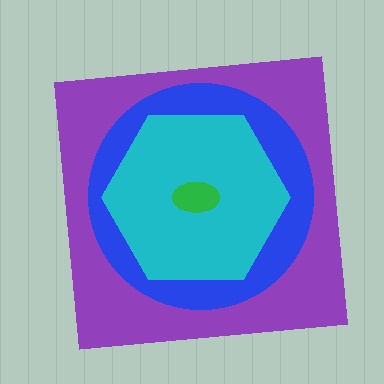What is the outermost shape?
The purple square.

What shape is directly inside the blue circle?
The cyan hexagon.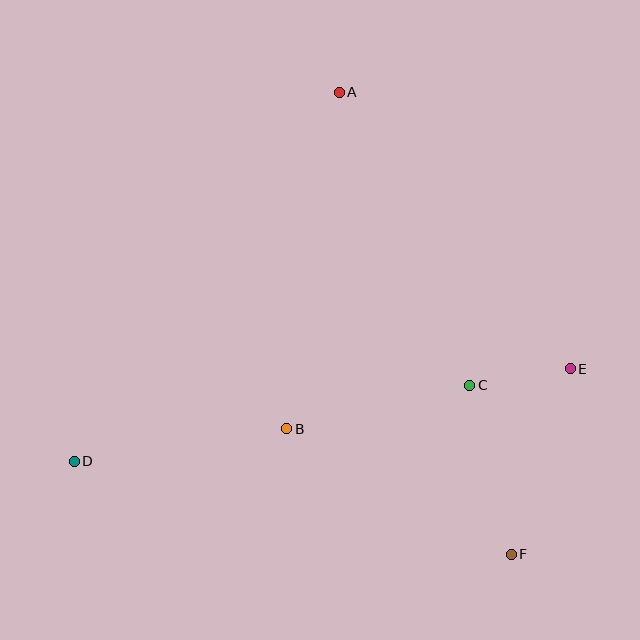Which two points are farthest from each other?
Points D and E are farthest from each other.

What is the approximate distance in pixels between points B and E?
The distance between B and E is approximately 290 pixels.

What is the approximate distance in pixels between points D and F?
The distance between D and F is approximately 447 pixels.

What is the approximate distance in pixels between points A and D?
The distance between A and D is approximately 454 pixels.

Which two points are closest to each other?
Points C and E are closest to each other.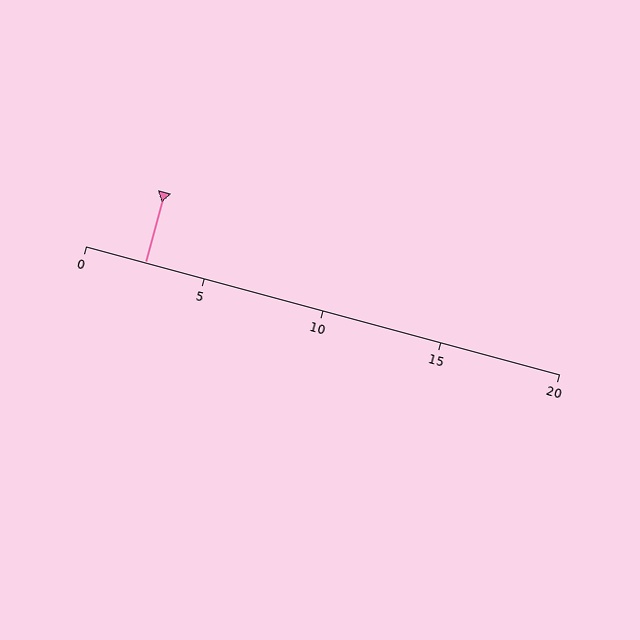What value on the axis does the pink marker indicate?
The marker indicates approximately 2.5.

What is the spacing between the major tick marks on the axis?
The major ticks are spaced 5 apart.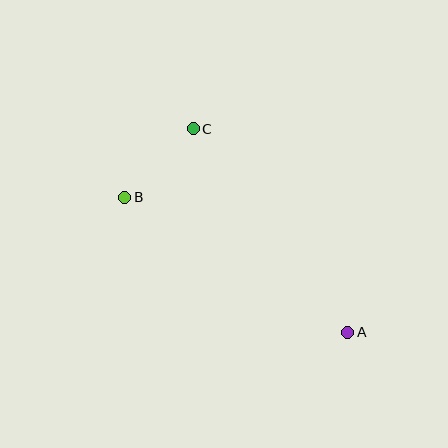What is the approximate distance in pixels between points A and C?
The distance between A and C is approximately 256 pixels.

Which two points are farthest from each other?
Points A and B are farthest from each other.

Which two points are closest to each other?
Points B and C are closest to each other.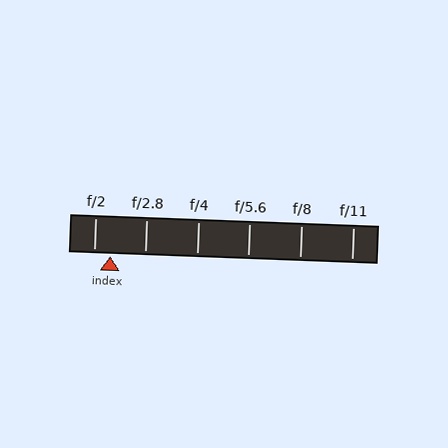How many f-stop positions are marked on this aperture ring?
There are 6 f-stop positions marked.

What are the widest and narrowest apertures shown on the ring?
The widest aperture shown is f/2 and the narrowest is f/11.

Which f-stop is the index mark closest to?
The index mark is closest to f/2.